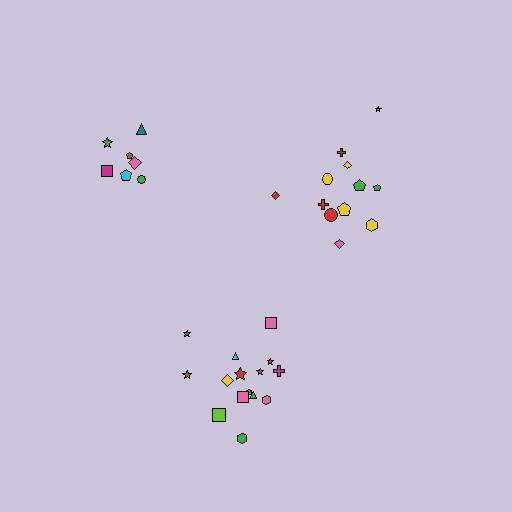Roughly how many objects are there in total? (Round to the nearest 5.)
Roughly 35 objects in total.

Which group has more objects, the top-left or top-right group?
The top-right group.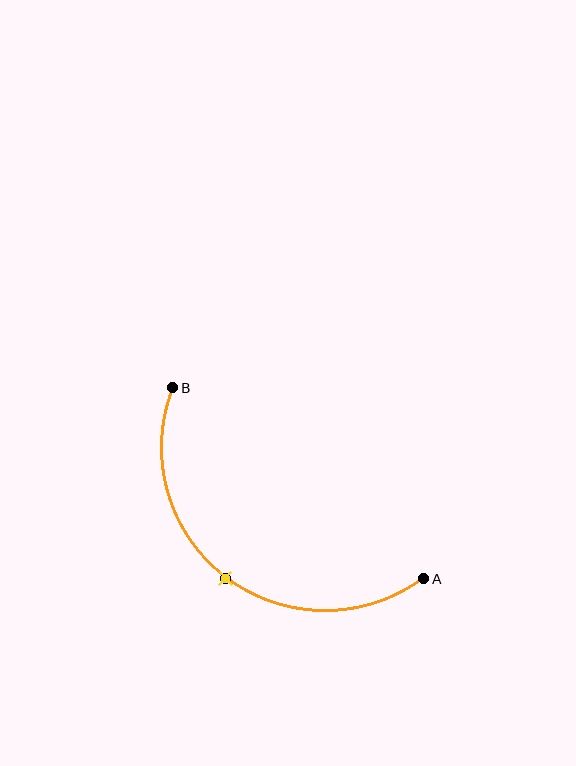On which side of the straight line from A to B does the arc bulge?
The arc bulges below and to the left of the straight line connecting A and B.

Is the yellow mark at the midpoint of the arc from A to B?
Yes. The yellow mark lies on the arc at equal arc-length from both A and B — it is the arc midpoint.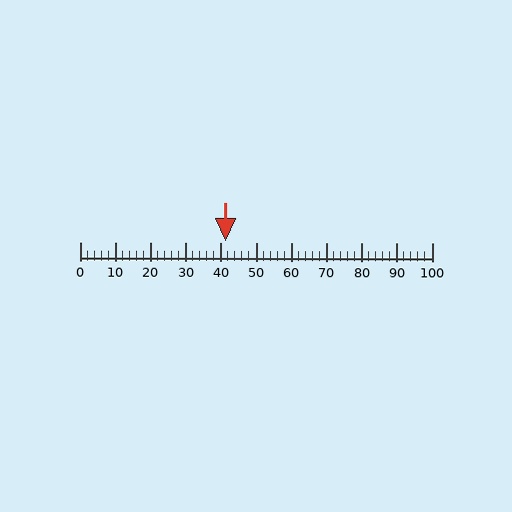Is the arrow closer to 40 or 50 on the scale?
The arrow is closer to 40.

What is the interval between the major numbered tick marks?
The major tick marks are spaced 10 units apart.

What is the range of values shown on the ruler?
The ruler shows values from 0 to 100.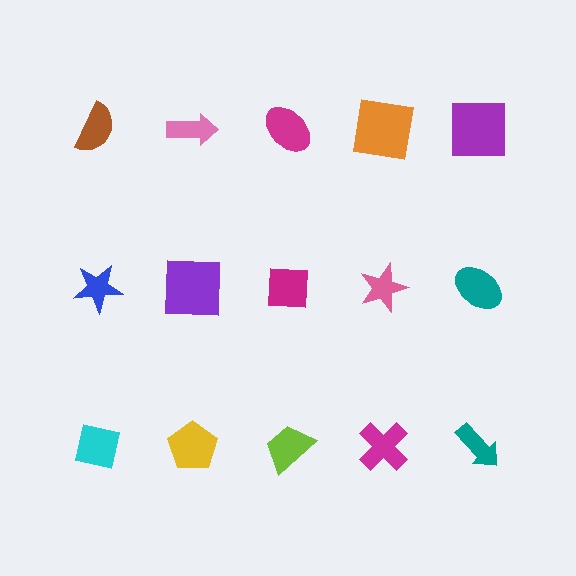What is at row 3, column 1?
A cyan square.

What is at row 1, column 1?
A brown semicircle.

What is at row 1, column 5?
A purple square.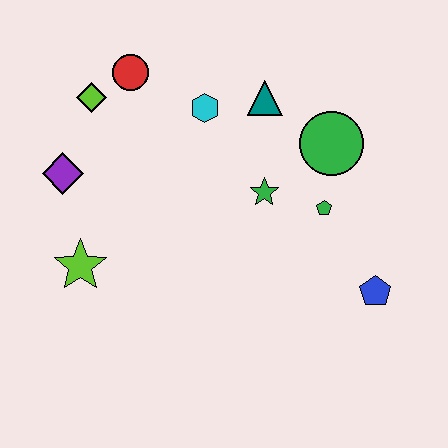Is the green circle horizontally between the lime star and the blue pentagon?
Yes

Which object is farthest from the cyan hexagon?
The blue pentagon is farthest from the cyan hexagon.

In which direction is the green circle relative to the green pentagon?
The green circle is above the green pentagon.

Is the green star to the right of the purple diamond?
Yes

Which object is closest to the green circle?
The green pentagon is closest to the green circle.